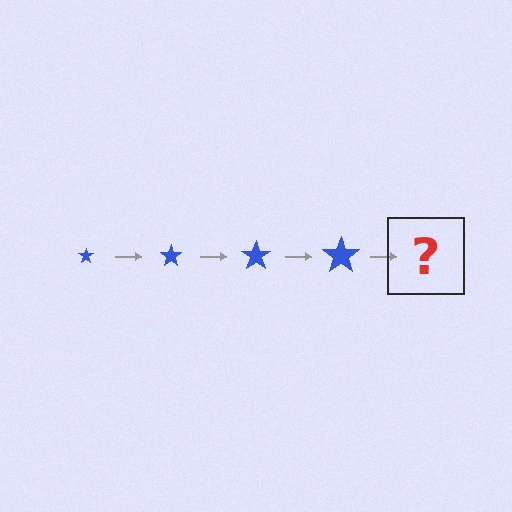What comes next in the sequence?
The next element should be a blue star, larger than the previous one.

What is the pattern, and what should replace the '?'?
The pattern is that the star gets progressively larger each step. The '?' should be a blue star, larger than the previous one.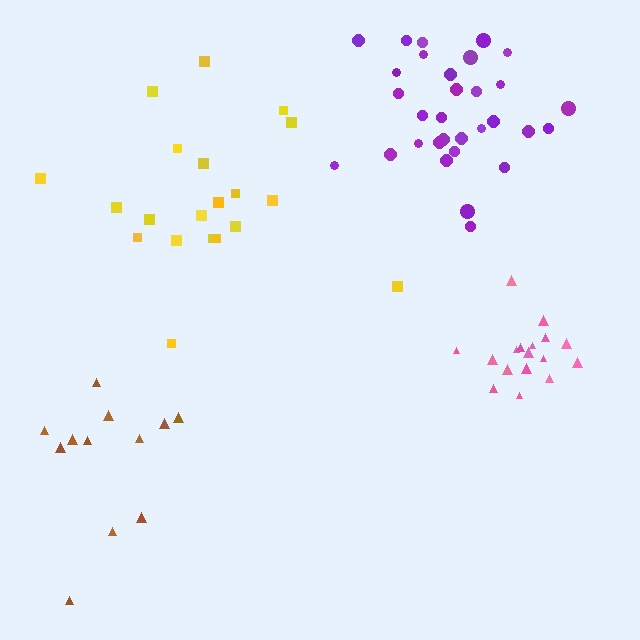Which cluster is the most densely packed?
Purple.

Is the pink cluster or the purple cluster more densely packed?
Purple.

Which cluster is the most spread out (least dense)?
Brown.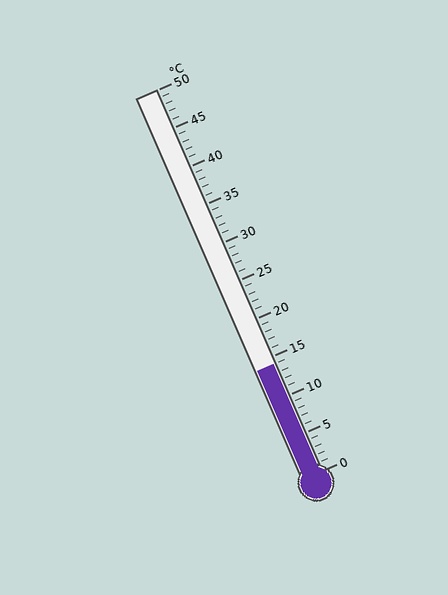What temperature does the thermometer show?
The thermometer shows approximately 14°C.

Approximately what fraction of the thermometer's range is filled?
The thermometer is filled to approximately 30% of its range.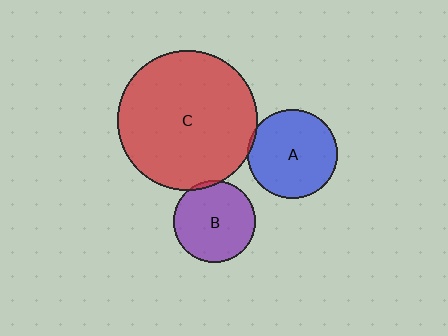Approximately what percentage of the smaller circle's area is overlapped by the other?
Approximately 5%.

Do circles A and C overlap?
Yes.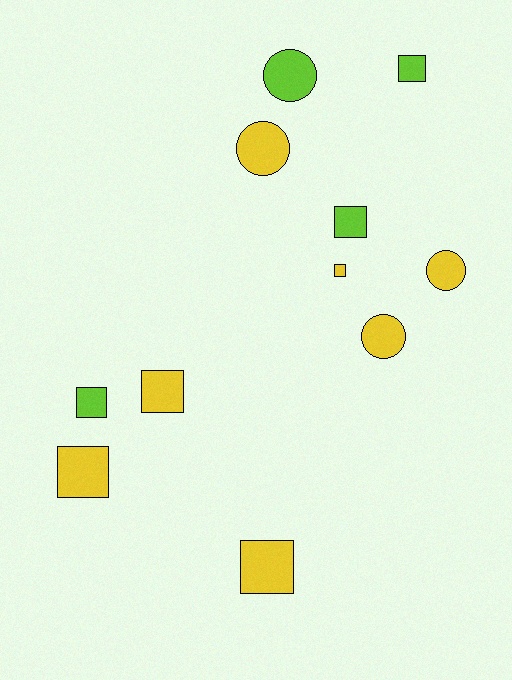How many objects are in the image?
There are 11 objects.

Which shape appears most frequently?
Square, with 7 objects.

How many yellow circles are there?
There are 3 yellow circles.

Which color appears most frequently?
Yellow, with 7 objects.